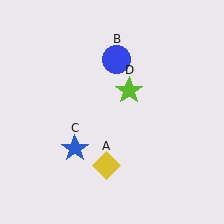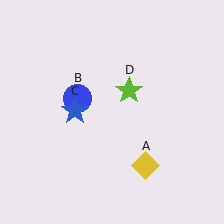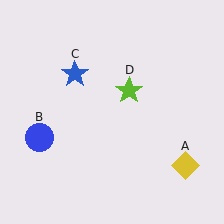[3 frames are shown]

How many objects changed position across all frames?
3 objects changed position: yellow diamond (object A), blue circle (object B), blue star (object C).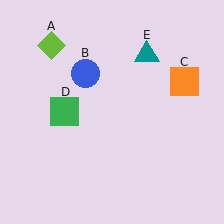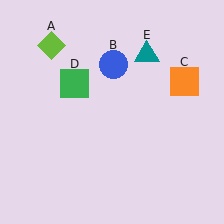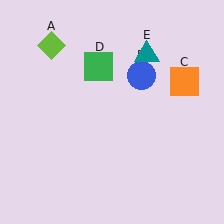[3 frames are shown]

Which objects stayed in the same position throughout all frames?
Lime diamond (object A) and orange square (object C) and teal triangle (object E) remained stationary.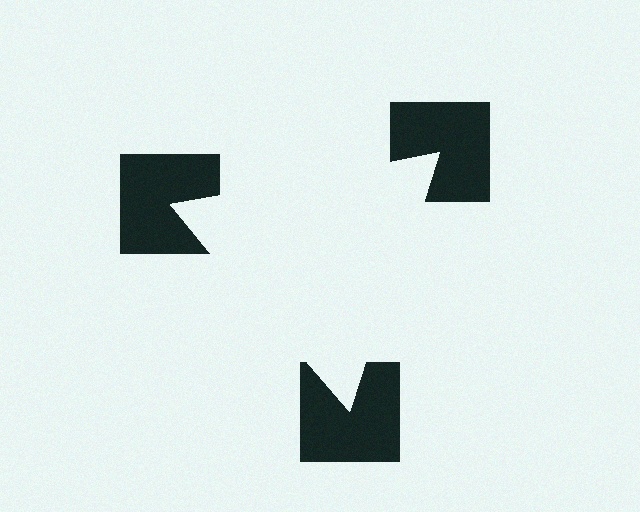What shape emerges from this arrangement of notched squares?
An illusory triangle — its edges are inferred from the aligned wedge cuts in the notched squares, not physically drawn.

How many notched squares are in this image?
There are 3 — one at each vertex of the illusory triangle.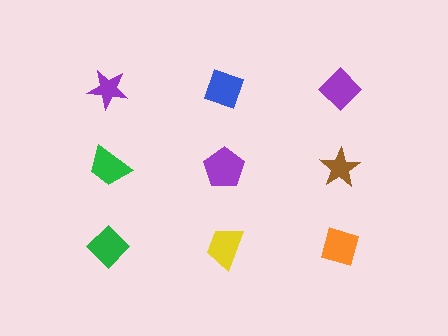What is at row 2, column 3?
A brown star.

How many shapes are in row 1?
3 shapes.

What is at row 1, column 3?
A purple diamond.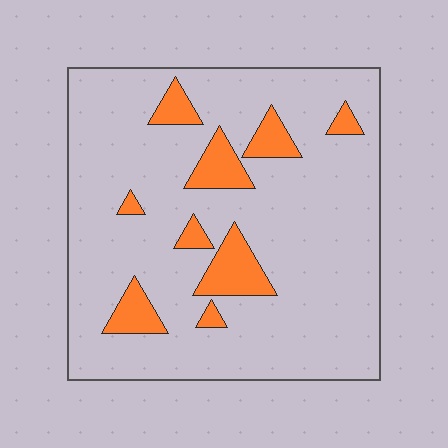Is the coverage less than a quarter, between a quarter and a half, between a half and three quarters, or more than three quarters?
Less than a quarter.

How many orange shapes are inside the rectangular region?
9.